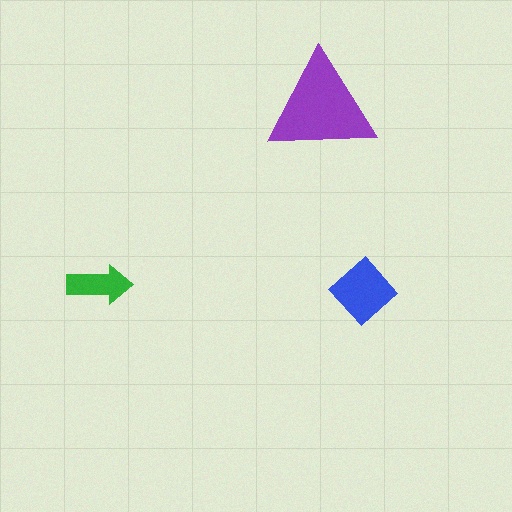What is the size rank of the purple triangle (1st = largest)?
1st.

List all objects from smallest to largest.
The green arrow, the blue diamond, the purple triangle.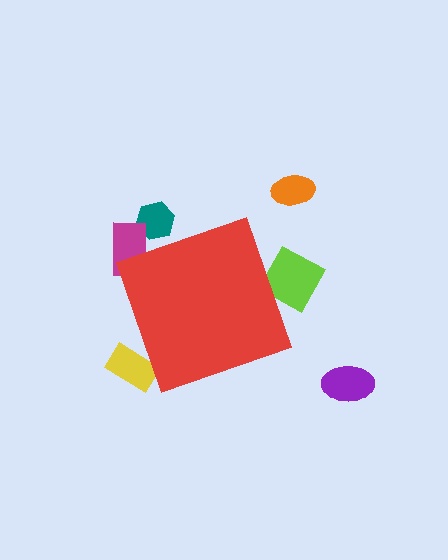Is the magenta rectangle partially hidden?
Yes, the magenta rectangle is partially hidden behind the red diamond.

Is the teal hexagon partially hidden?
Yes, the teal hexagon is partially hidden behind the red diamond.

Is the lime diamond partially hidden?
Yes, the lime diamond is partially hidden behind the red diamond.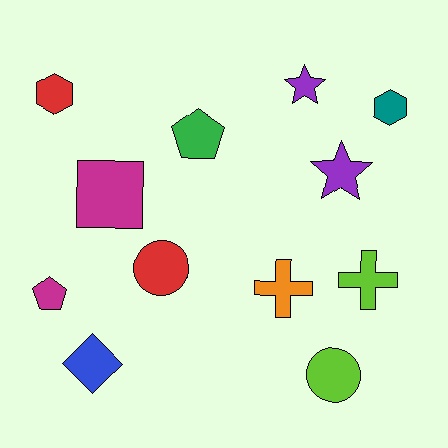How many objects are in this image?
There are 12 objects.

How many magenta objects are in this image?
There are 2 magenta objects.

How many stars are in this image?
There are 2 stars.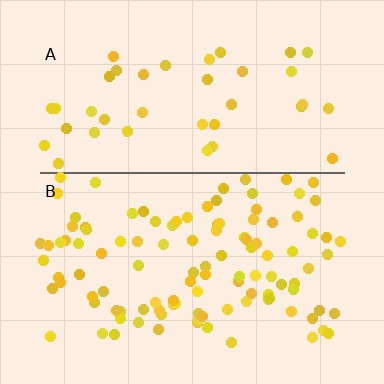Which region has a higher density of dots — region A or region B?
B (the bottom).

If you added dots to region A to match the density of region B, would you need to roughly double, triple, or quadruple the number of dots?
Approximately triple.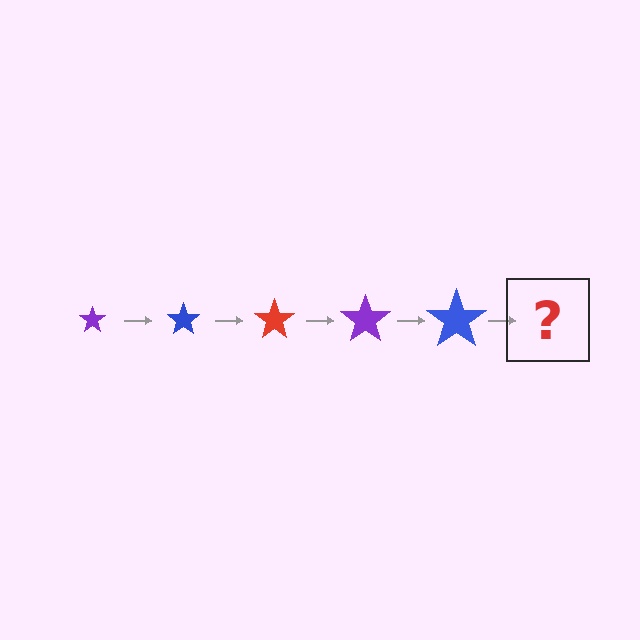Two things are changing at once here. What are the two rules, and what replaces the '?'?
The two rules are that the star grows larger each step and the color cycles through purple, blue, and red. The '?' should be a red star, larger than the previous one.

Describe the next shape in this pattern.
It should be a red star, larger than the previous one.